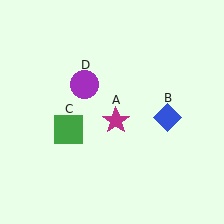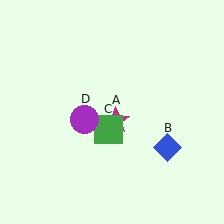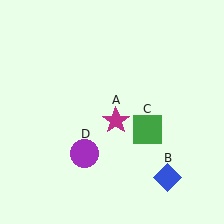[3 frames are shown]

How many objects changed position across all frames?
3 objects changed position: blue diamond (object B), green square (object C), purple circle (object D).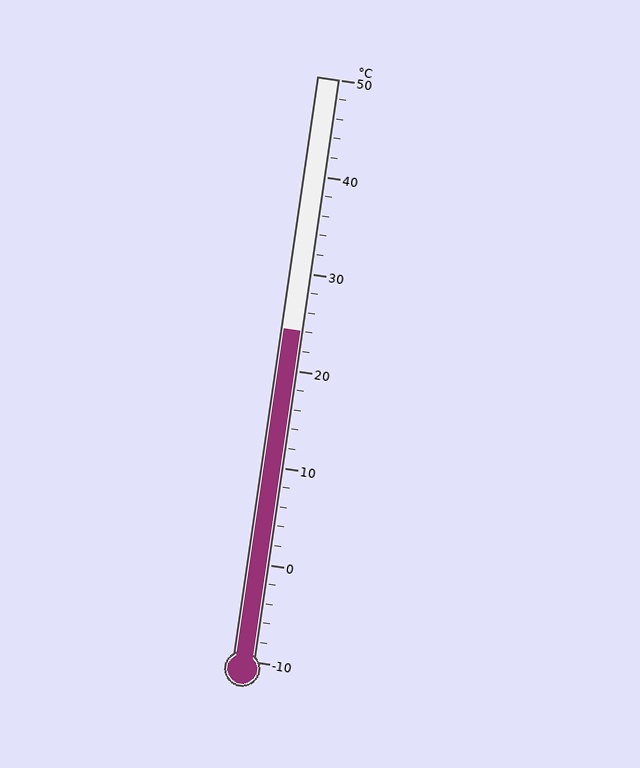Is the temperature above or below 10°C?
The temperature is above 10°C.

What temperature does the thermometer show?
The thermometer shows approximately 24°C.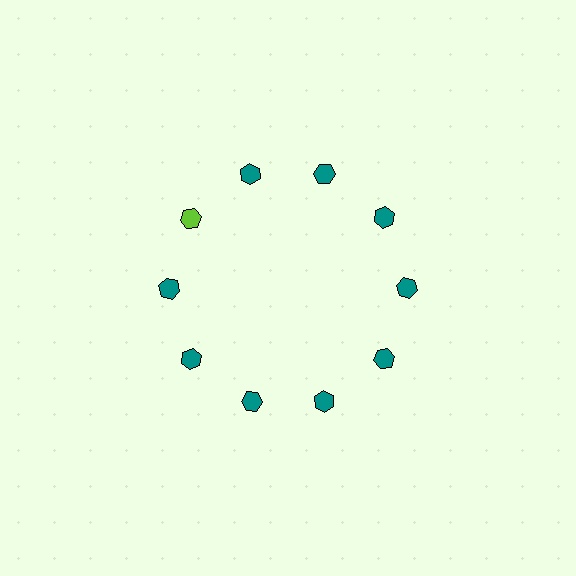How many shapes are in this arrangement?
There are 10 shapes arranged in a ring pattern.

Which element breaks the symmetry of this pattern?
The lime hexagon at roughly the 10 o'clock position breaks the symmetry. All other shapes are teal hexagons.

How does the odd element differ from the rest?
It has a different color: lime instead of teal.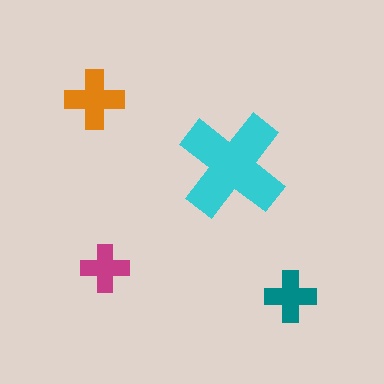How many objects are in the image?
There are 4 objects in the image.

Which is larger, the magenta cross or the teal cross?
The teal one.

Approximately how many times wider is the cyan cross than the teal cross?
About 2 times wider.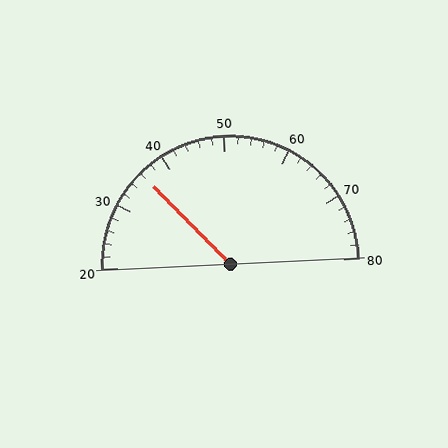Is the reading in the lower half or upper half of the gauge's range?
The reading is in the lower half of the range (20 to 80).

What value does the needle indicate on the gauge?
The needle indicates approximately 36.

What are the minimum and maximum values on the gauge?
The gauge ranges from 20 to 80.